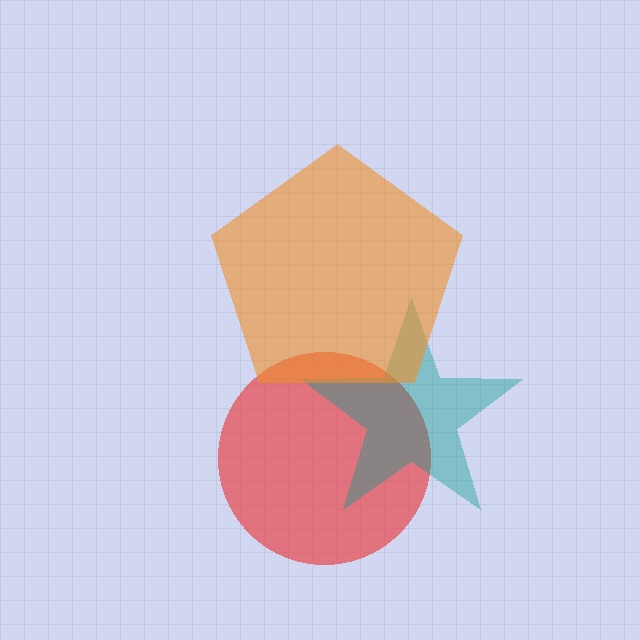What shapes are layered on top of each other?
The layered shapes are: a red circle, a teal star, an orange pentagon.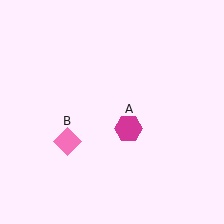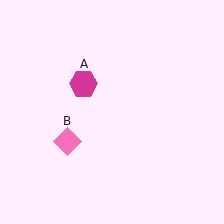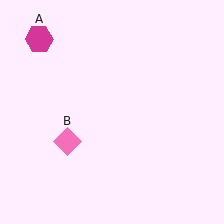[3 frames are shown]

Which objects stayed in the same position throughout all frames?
Pink diamond (object B) remained stationary.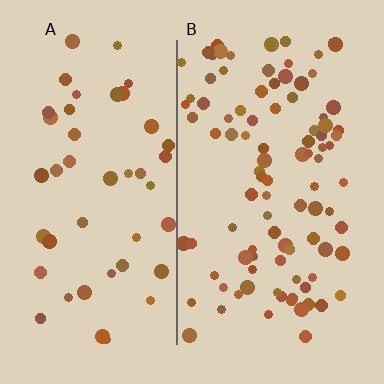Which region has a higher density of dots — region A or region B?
B (the right).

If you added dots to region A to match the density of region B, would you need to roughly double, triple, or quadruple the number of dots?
Approximately double.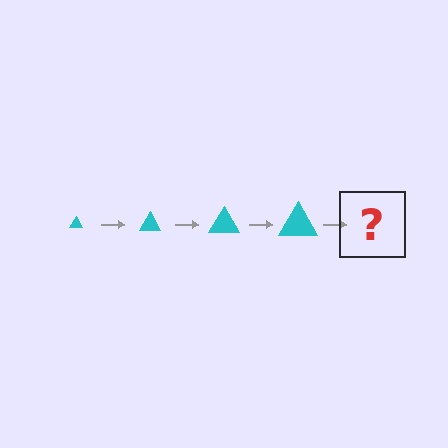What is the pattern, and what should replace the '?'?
The pattern is that the triangle gets progressively larger each step. The '?' should be a cyan triangle, larger than the previous one.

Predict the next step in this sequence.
The next step is a cyan triangle, larger than the previous one.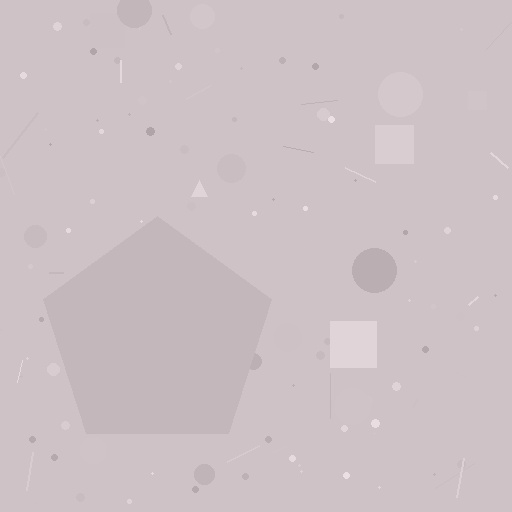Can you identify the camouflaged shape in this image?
The camouflaged shape is a pentagon.